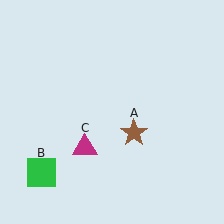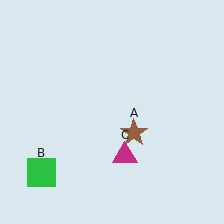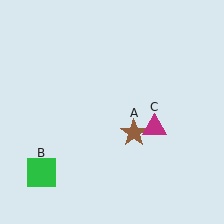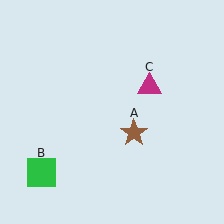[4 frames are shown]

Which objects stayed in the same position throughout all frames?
Brown star (object A) and green square (object B) remained stationary.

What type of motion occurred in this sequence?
The magenta triangle (object C) rotated counterclockwise around the center of the scene.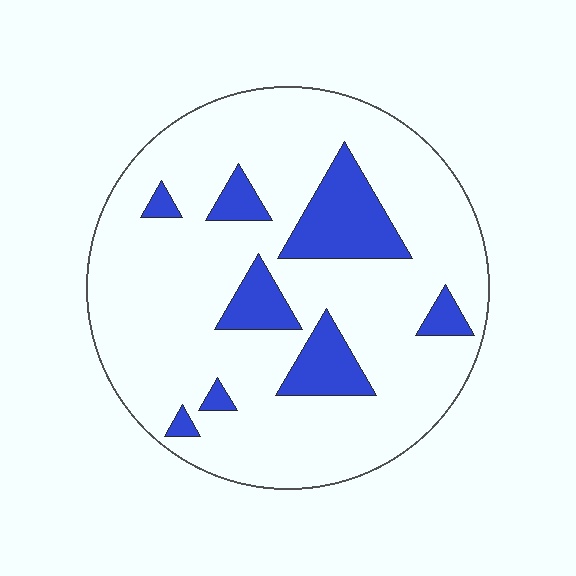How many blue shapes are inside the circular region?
8.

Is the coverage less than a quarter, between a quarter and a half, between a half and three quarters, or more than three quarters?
Less than a quarter.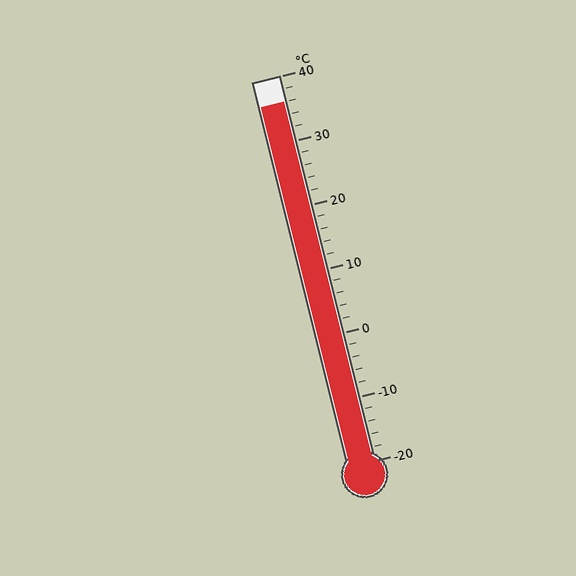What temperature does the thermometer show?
The thermometer shows approximately 36°C.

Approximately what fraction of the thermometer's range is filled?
The thermometer is filled to approximately 95% of its range.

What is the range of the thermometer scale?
The thermometer scale ranges from -20°C to 40°C.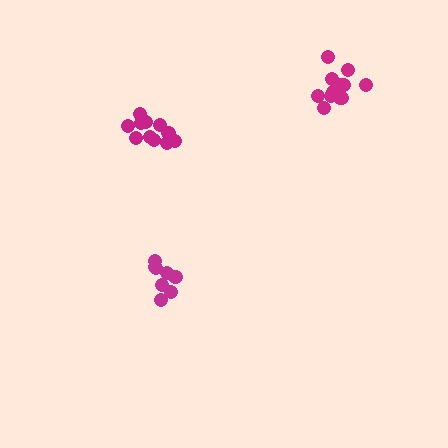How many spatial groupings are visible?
There are 3 spatial groupings.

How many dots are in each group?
Group 1: 8 dots, Group 2: 11 dots, Group 3: 12 dots (31 total).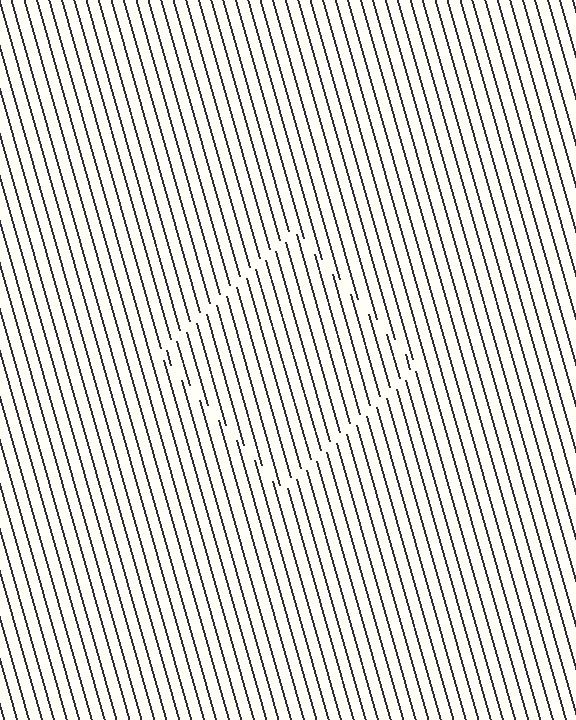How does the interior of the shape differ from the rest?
The interior of the shape contains the same grating, shifted by half a period — the contour is defined by the phase discontinuity where line-ends from the inner and outer gratings abut.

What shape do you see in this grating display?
An illusory square. The interior of the shape contains the same grating, shifted by half a period — the contour is defined by the phase discontinuity where line-ends from the inner and outer gratings abut.